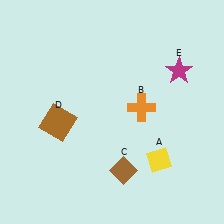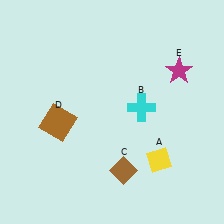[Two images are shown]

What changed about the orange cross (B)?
In Image 1, B is orange. In Image 2, it changed to cyan.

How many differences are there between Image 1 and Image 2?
There is 1 difference between the two images.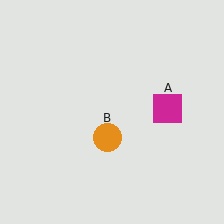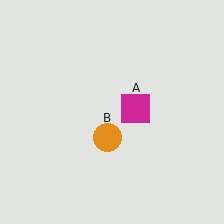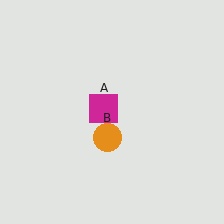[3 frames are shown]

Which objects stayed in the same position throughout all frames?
Orange circle (object B) remained stationary.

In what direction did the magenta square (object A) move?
The magenta square (object A) moved left.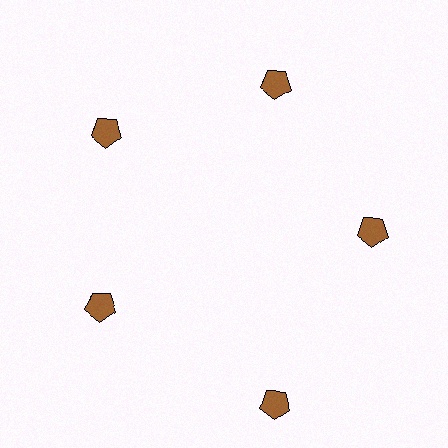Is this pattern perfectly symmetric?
No. The 5 brown pentagons are arranged in a ring, but one element near the 5 o'clock position is pushed outward from the center, breaking the 5-fold rotational symmetry.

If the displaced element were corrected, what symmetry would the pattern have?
It would have 5-fold rotational symmetry — the pattern would map onto itself every 72 degrees.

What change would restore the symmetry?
The symmetry would be restored by moving it inward, back onto the ring so that all 5 pentagons sit at equal angles and equal distance from the center.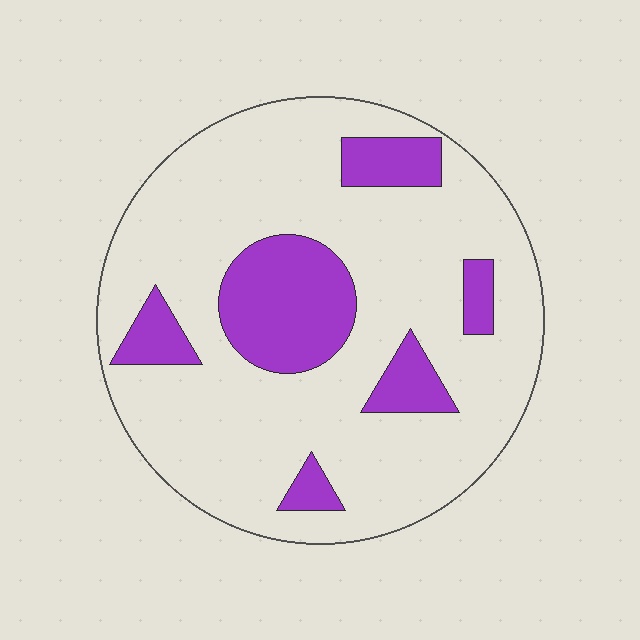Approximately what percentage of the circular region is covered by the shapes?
Approximately 20%.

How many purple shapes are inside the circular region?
6.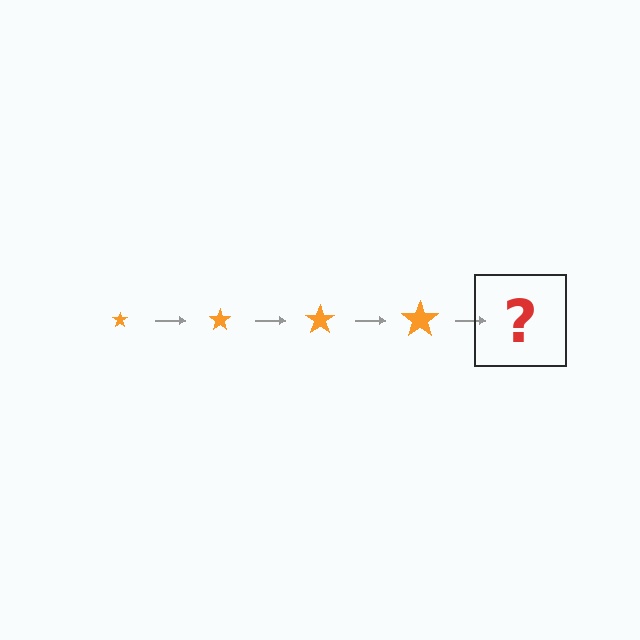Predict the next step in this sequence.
The next step is an orange star, larger than the previous one.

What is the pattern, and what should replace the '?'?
The pattern is that the star gets progressively larger each step. The '?' should be an orange star, larger than the previous one.